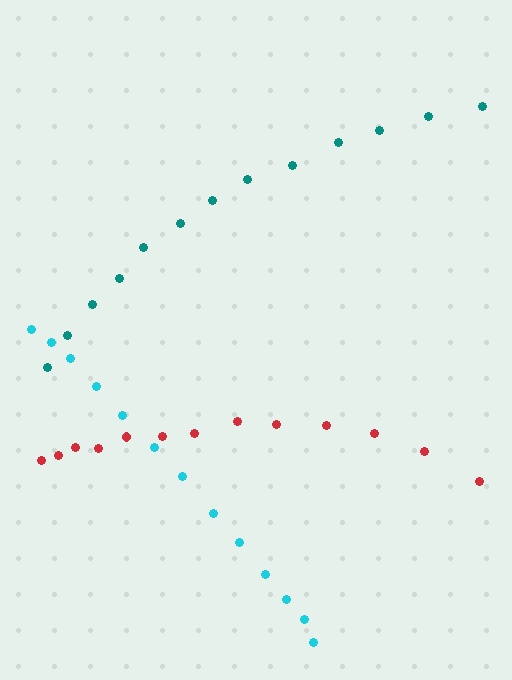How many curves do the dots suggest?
There are 3 distinct paths.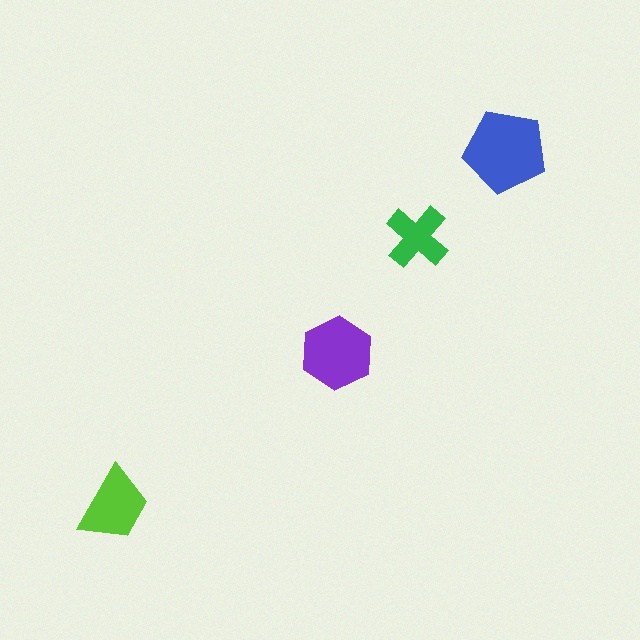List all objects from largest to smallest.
The blue pentagon, the purple hexagon, the lime trapezoid, the green cross.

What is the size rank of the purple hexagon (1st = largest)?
2nd.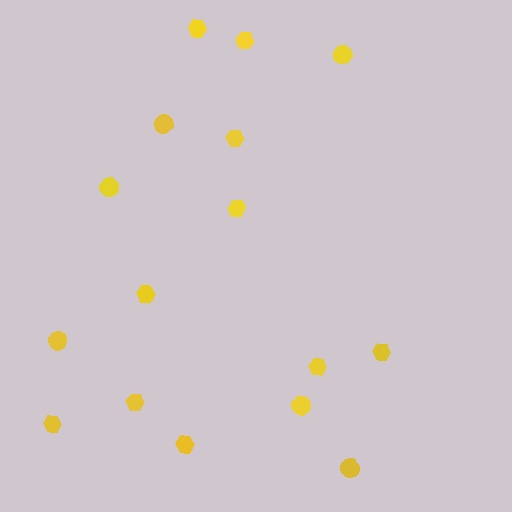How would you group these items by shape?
There are 2 groups: one group of circles (6) and one group of hexagons (10).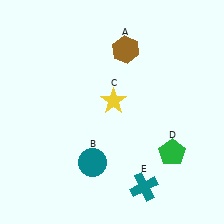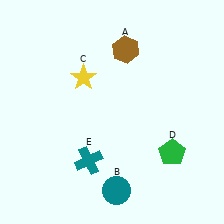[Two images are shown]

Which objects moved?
The objects that moved are: the teal circle (B), the yellow star (C), the teal cross (E).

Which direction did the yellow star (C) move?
The yellow star (C) moved left.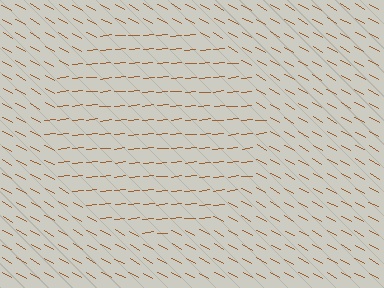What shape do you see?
I see a circle.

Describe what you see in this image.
The image is filled with small brown line segments. A circle region in the image has lines oriented differently from the surrounding lines, creating a visible texture boundary.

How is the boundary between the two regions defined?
The boundary is defined purely by a change in line orientation (approximately 34 degrees difference). All lines are the same color and thickness.